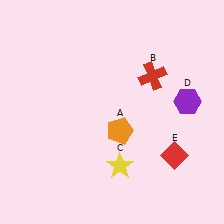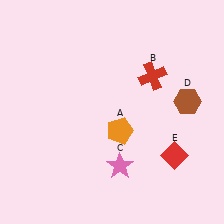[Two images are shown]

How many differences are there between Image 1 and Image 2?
There are 2 differences between the two images.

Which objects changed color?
C changed from yellow to pink. D changed from purple to brown.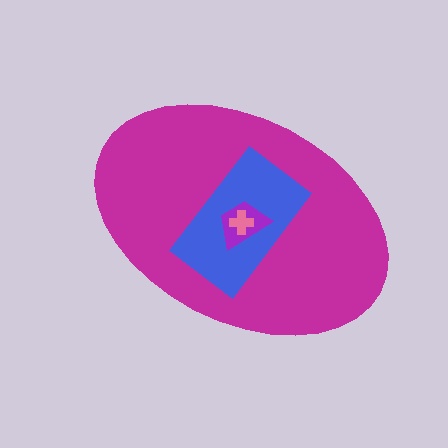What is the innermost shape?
The pink cross.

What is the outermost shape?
The magenta ellipse.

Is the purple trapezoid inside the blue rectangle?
Yes.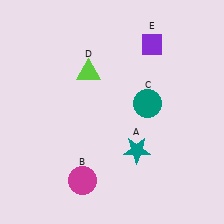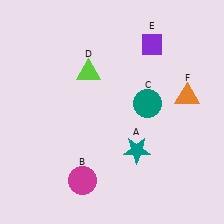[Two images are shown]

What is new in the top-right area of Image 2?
An orange triangle (F) was added in the top-right area of Image 2.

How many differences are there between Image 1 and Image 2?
There is 1 difference between the two images.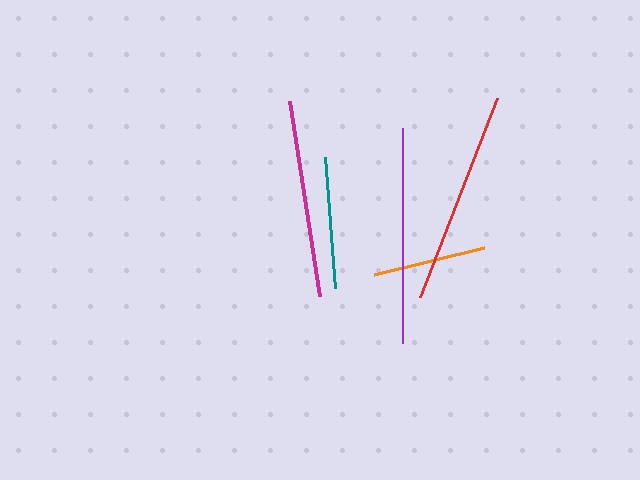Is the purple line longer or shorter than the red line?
The purple line is longer than the red line.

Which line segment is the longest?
The purple line is the longest at approximately 216 pixels.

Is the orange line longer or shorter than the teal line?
The teal line is longer than the orange line.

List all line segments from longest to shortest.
From longest to shortest: purple, red, magenta, teal, orange.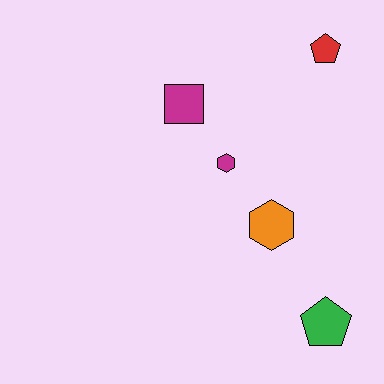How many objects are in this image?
There are 5 objects.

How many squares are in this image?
There is 1 square.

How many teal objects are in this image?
There are no teal objects.